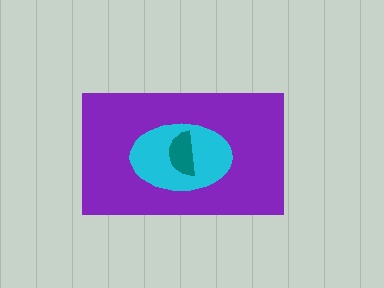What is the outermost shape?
The purple rectangle.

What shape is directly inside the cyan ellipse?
The teal semicircle.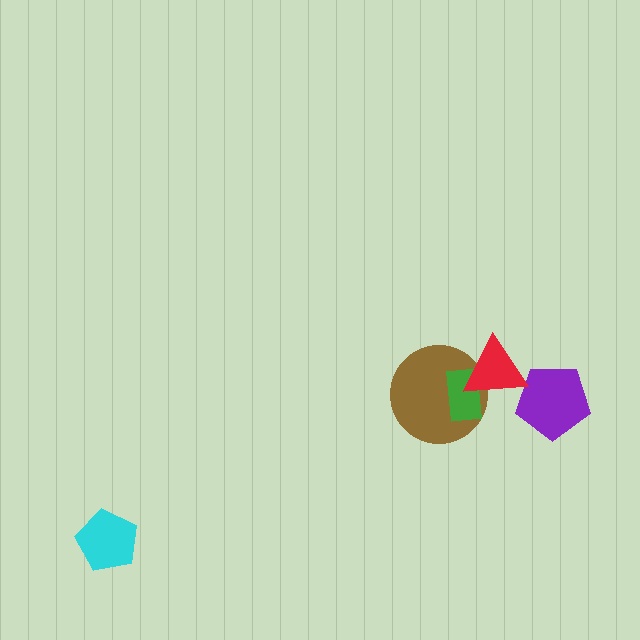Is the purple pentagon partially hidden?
Yes, it is partially covered by another shape.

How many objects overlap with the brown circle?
2 objects overlap with the brown circle.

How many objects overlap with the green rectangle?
2 objects overlap with the green rectangle.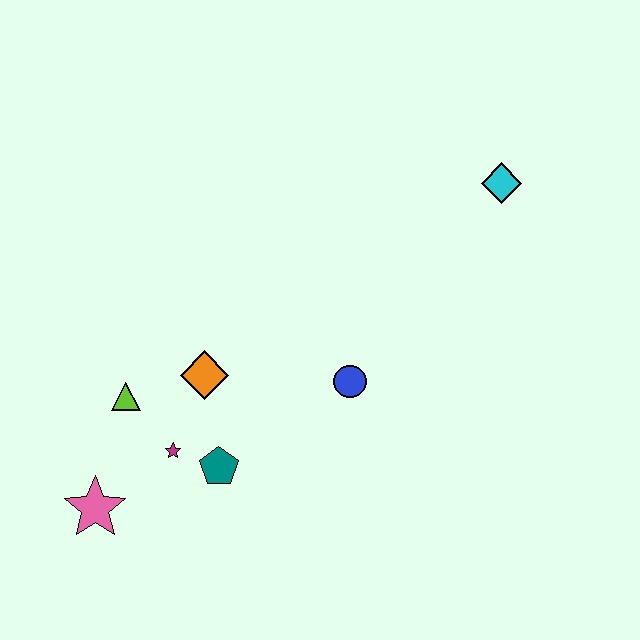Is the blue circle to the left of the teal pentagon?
No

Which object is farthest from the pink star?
The cyan diamond is farthest from the pink star.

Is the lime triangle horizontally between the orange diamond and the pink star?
Yes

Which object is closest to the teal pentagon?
The magenta star is closest to the teal pentagon.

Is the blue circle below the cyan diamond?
Yes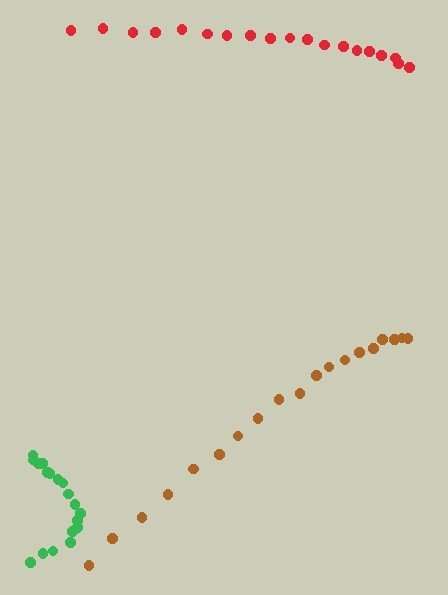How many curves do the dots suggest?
There are 3 distinct paths.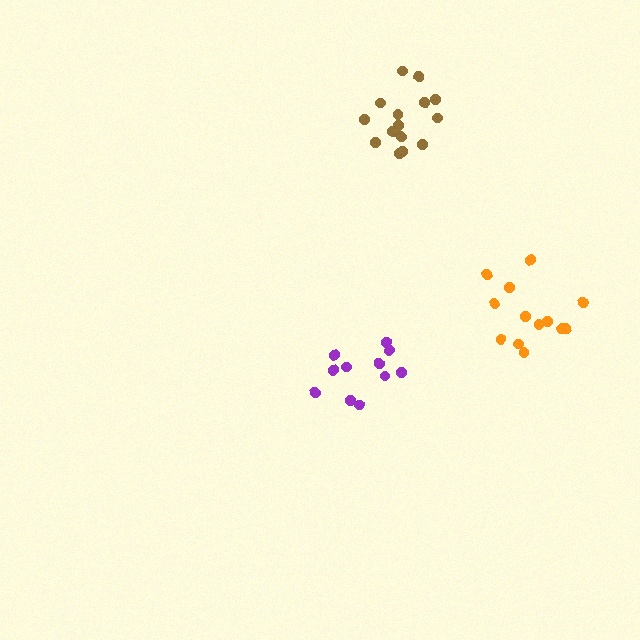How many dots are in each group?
Group 1: 11 dots, Group 2: 13 dots, Group 3: 15 dots (39 total).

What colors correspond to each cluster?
The clusters are colored: purple, orange, brown.